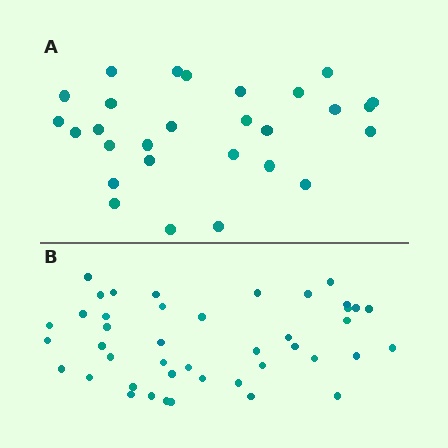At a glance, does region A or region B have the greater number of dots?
Region B (the bottom region) has more dots.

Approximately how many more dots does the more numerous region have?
Region B has approximately 15 more dots than region A.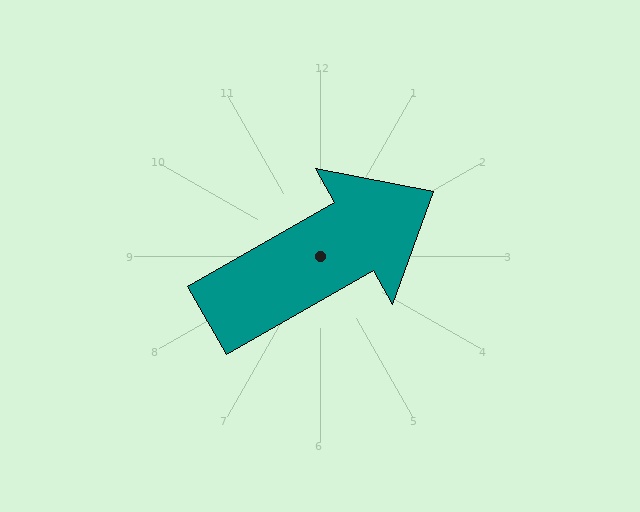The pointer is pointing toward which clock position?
Roughly 2 o'clock.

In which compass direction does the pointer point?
Northeast.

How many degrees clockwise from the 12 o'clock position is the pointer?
Approximately 60 degrees.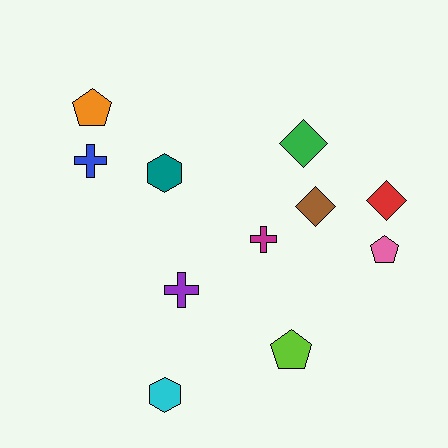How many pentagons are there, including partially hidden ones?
There are 3 pentagons.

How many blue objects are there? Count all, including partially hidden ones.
There is 1 blue object.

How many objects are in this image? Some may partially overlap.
There are 11 objects.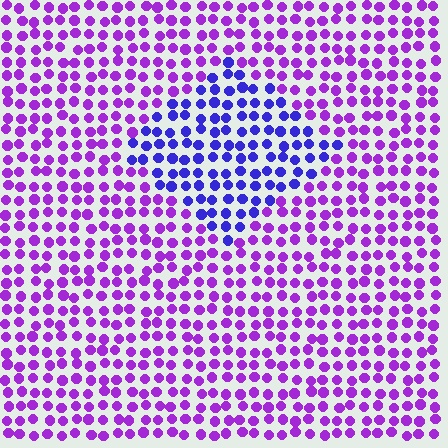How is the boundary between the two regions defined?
The boundary is defined purely by a slight shift in hue (about 38 degrees). Spacing, size, and orientation are identical on both sides.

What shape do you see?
I see a diamond.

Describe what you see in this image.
The image is filled with small purple elements in a uniform arrangement. A diamond-shaped region is visible where the elements are tinted to a slightly different hue, forming a subtle color boundary.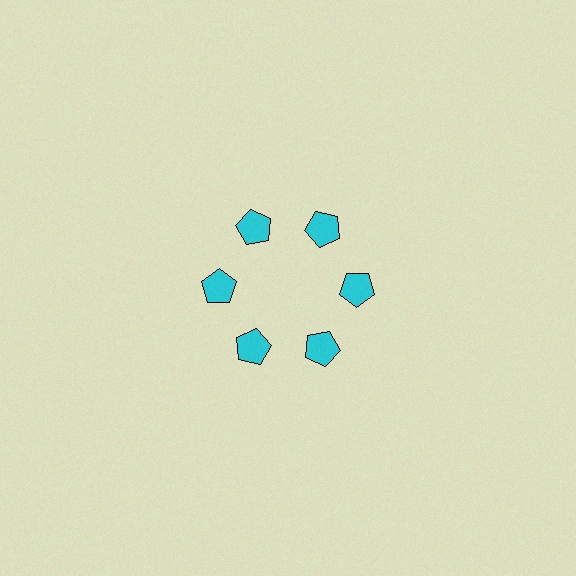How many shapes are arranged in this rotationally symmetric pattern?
There are 6 shapes, arranged in 6 groups of 1.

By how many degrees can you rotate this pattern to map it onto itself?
The pattern maps onto itself every 60 degrees of rotation.